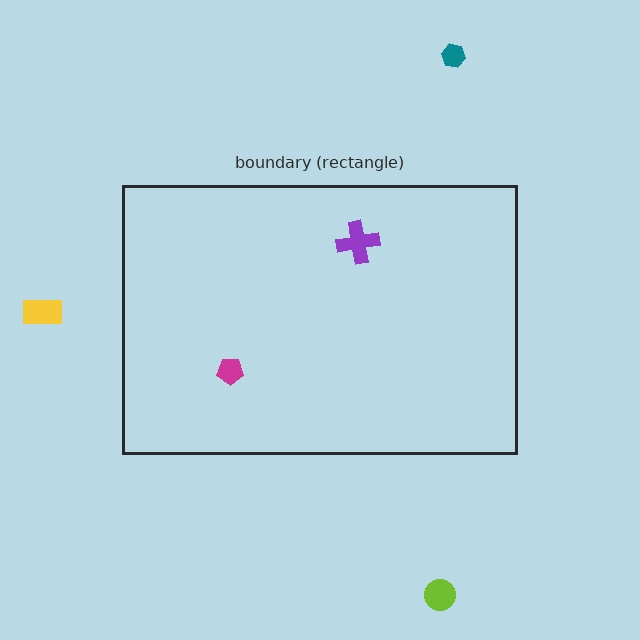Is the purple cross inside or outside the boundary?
Inside.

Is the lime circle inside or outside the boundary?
Outside.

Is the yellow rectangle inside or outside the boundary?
Outside.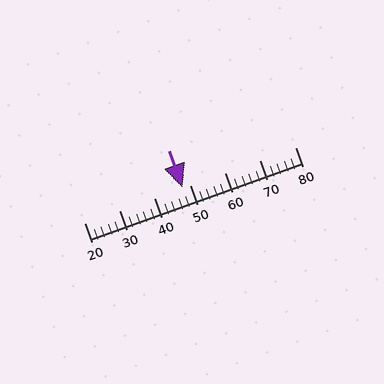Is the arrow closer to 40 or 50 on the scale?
The arrow is closer to 50.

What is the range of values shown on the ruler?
The ruler shows values from 20 to 80.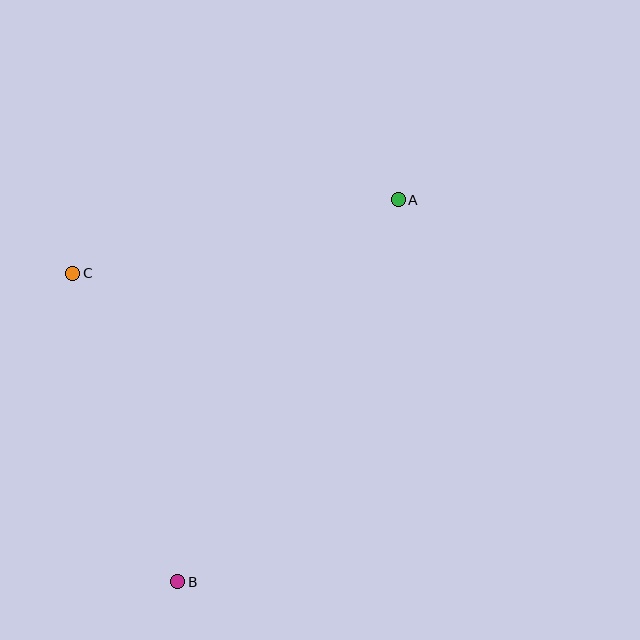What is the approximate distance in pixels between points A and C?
The distance between A and C is approximately 333 pixels.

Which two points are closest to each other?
Points B and C are closest to each other.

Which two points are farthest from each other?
Points A and B are farthest from each other.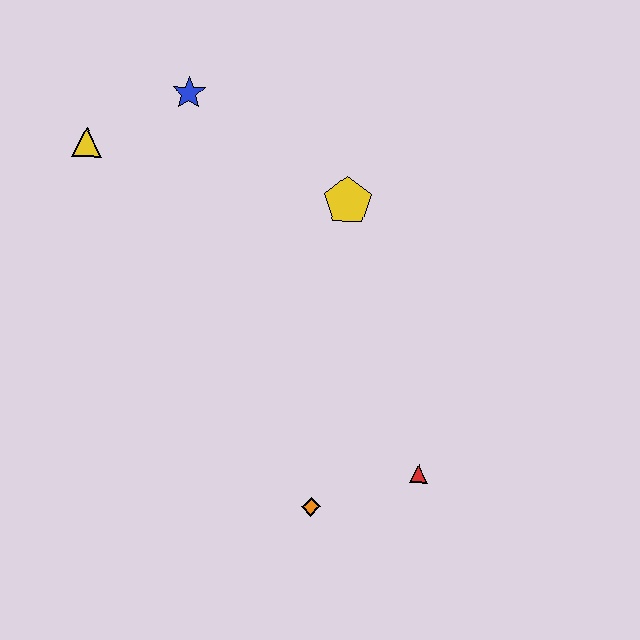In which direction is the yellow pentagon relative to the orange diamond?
The yellow pentagon is above the orange diamond.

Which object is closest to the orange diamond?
The red triangle is closest to the orange diamond.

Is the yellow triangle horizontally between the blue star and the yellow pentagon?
No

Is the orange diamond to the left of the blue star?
No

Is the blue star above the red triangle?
Yes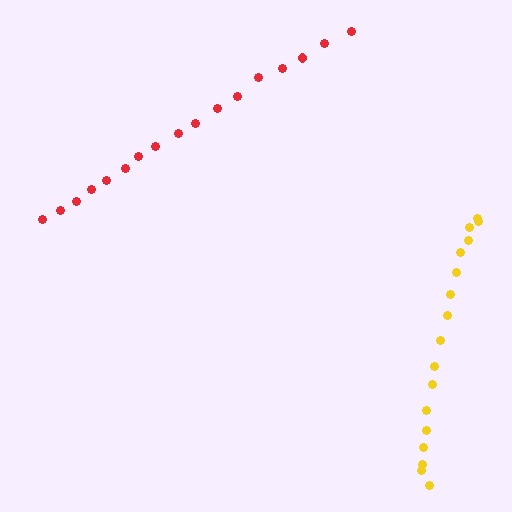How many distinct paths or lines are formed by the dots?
There are 2 distinct paths.